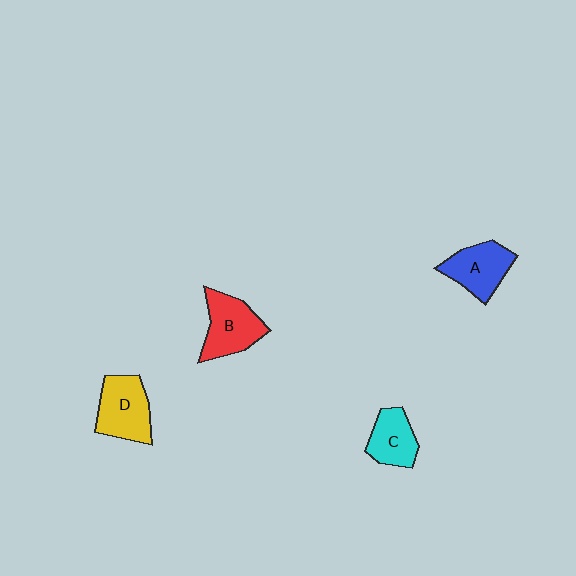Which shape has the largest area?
Shape D (yellow).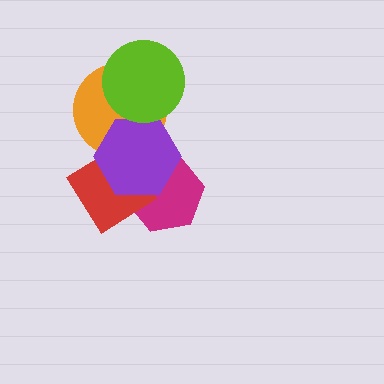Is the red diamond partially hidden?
Yes, it is partially covered by another shape.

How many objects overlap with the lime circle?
2 objects overlap with the lime circle.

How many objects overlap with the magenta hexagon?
2 objects overlap with the magenta hexagon.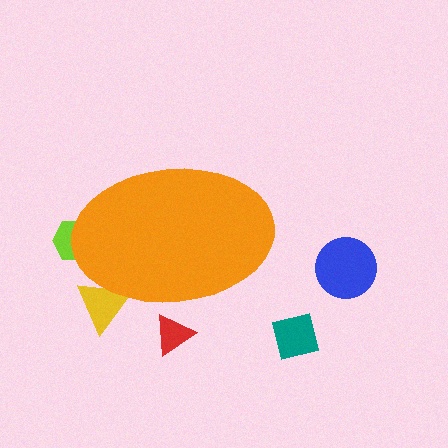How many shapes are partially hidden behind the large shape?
3 shapes are partially hidden.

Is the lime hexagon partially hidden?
Yes, the lime hexagon is partially hidden behind the orange ellipse.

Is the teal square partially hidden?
No, the teal square is fully visible.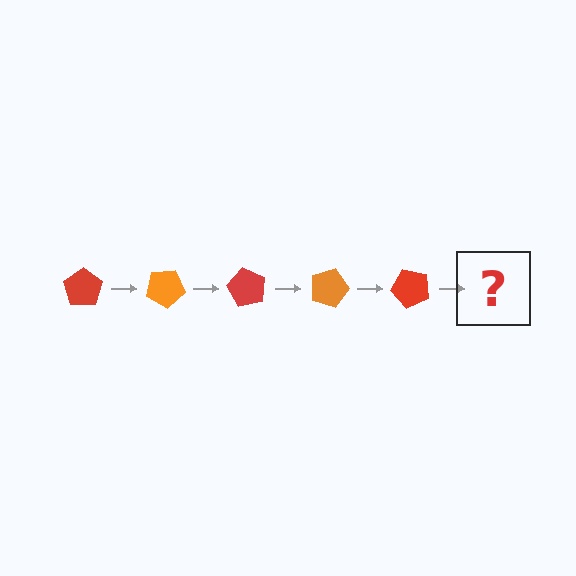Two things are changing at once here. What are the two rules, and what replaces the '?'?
The two rules are that it rotates 30 degrees each step and the color cycles through red and orange. The '?' should be an orange pentagon, rotated 150 degrees from the start.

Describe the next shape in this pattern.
It should be an orange pentagon, rotated 150 degrees from the start.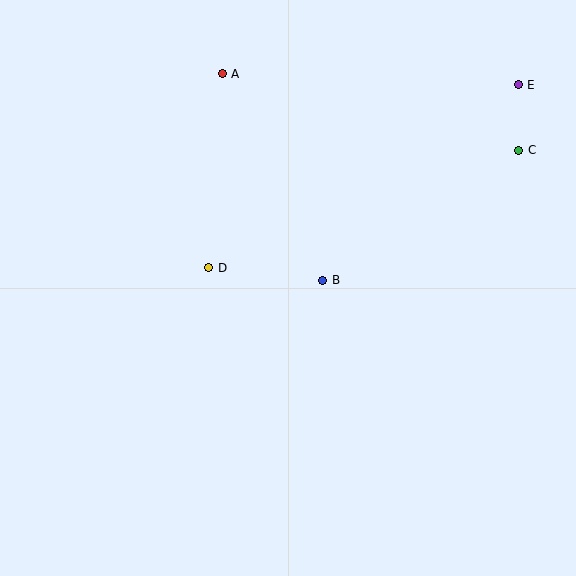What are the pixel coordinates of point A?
Point A is at (222, 74).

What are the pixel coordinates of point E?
Point E is at (518, 85).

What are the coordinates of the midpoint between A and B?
The midpoint between A and B is at (273, 177).